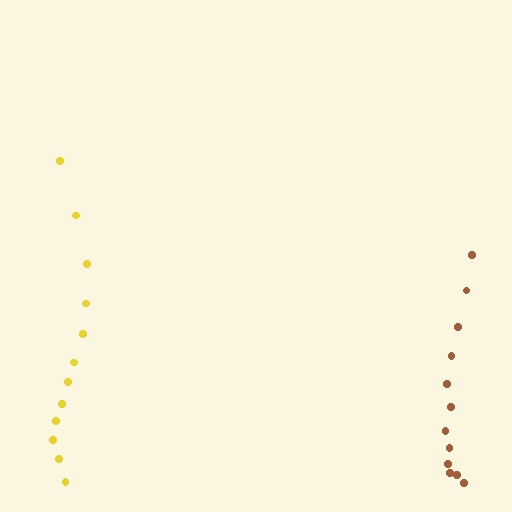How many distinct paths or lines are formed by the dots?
There are 2 distinct paths.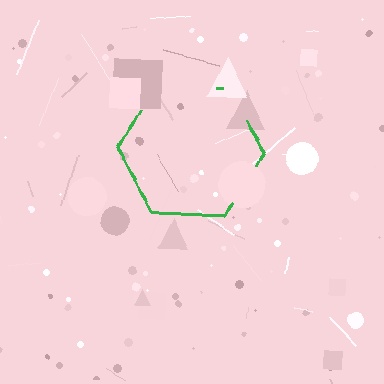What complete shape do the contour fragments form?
The contour fragments form a hexagon.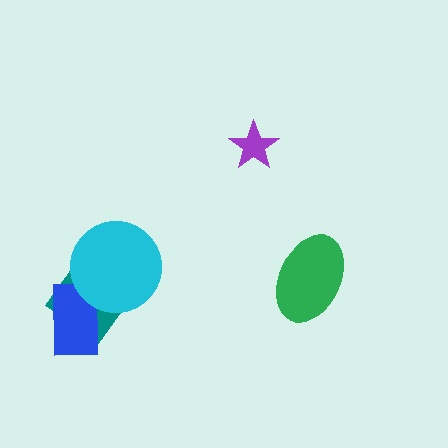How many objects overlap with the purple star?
0 objects overlap with the purple star.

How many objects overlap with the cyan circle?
2 objects overlap with the cyan circle.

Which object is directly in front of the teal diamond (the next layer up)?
The blue rectangle is directly in front of the teal diamond.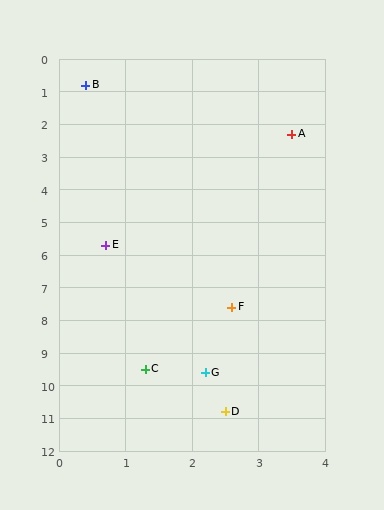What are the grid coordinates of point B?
Point B is at approximately (0.4, 0.8).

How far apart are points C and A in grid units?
Points C and A are about 7.5 grid units apart.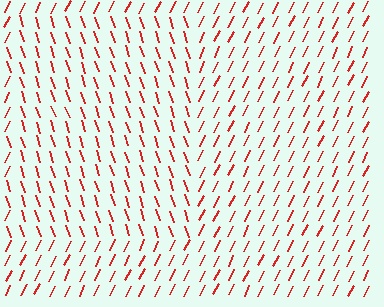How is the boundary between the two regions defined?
The boundary is defined purely by a change in line orientation (approximately 45 degrees difference). All lines are the same color and thickness.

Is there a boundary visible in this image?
Yes, there is a texture boundary formed by a change in line orientation.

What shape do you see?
I see a rectangle.